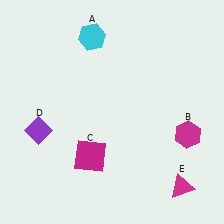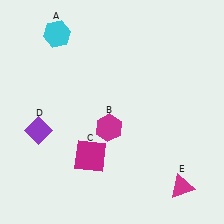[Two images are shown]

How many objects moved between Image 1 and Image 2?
2 objects moved between the two images.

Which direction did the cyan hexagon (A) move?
The cyan hexagon (A) moved left.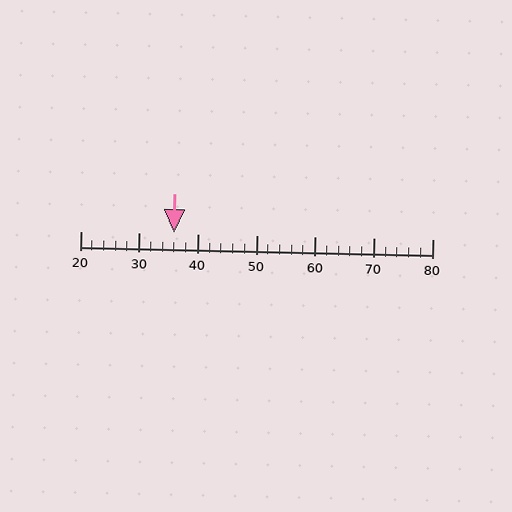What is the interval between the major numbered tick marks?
The major tick marks are spaced 10 units apart.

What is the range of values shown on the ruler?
The ruler shows values from 20 to 80.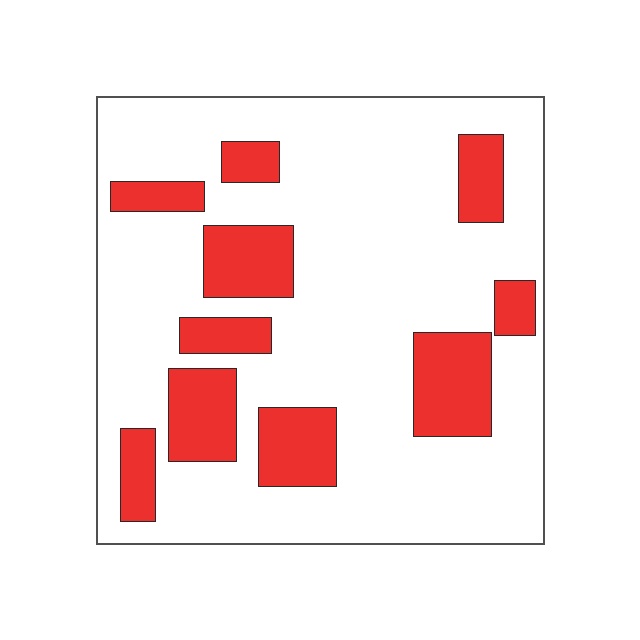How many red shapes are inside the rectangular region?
10.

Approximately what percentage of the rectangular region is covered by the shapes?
Approximately 25%.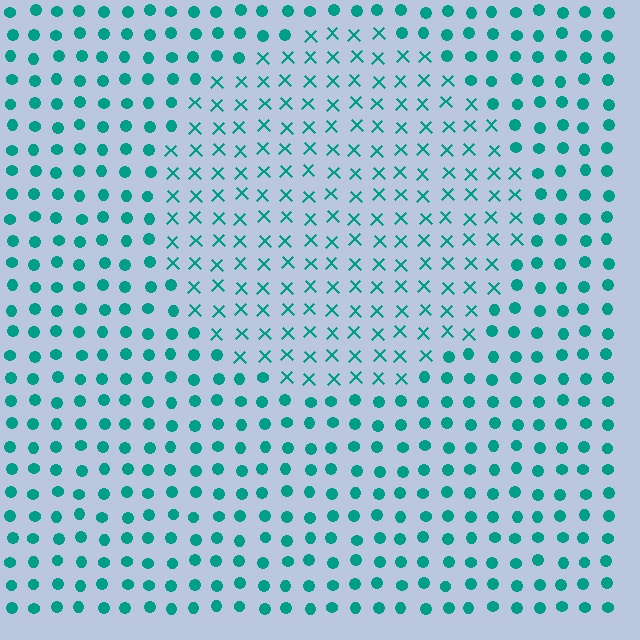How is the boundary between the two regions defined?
The boundary is defined by a change in element shape: X marks inside vs. circles outside. All elements share the same color and spacing.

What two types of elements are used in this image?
The image uses X marks inside the circle region and circles outside it.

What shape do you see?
I see a circle.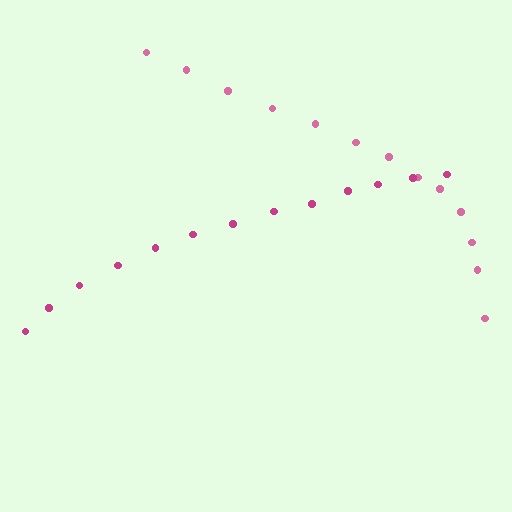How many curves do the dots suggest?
There are 2 distinct paths.